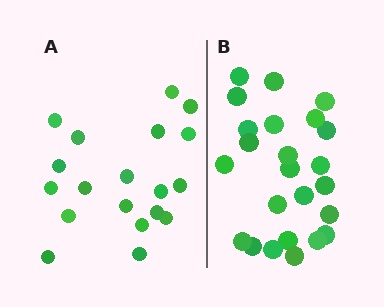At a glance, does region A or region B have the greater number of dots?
Region B (the right region) has more dots.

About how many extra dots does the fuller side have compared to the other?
Region B has about 5 more dots than region A.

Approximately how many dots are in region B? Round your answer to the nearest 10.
About 20 dots. (The exact count is 24, which rounds to 20.)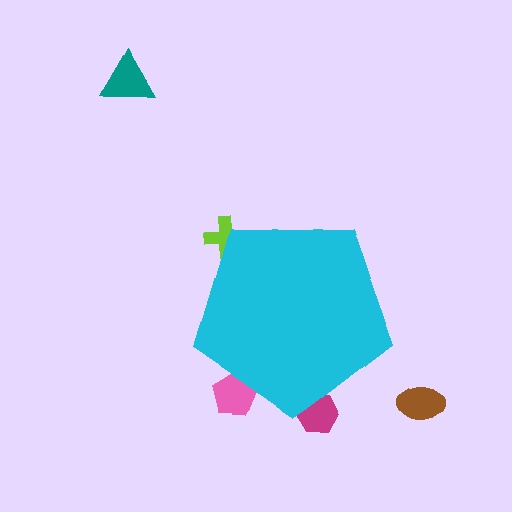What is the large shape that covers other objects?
A cyan pentagon.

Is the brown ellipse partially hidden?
No, the brown ellipse is fully visible.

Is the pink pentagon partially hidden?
Yes, the pink pentagon is partially hidden behind the cyan pentagon.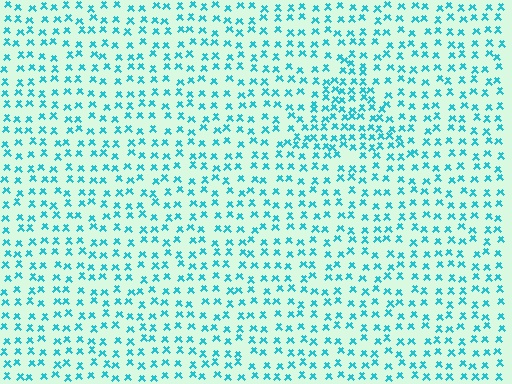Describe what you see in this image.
The image contains small cyan elements arranged at two different densities. A triangle-shaped region is visible where the elements are more densely packed than the surrounding area.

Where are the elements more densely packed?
The elements are more densely packed inside the triangle boundary.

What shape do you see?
I see a triangle.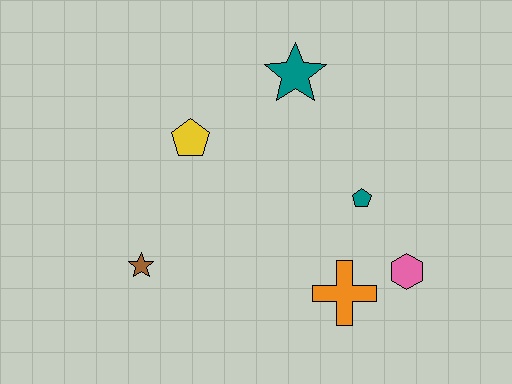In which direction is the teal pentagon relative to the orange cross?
The teal pentagon is above the orange cross.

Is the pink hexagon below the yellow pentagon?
Yes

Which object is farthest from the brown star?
The pink hexagon is farthest from the brown star.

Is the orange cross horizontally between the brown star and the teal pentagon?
Yes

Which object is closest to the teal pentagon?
The pink hexagon is closest to the teal pentagon.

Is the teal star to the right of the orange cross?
No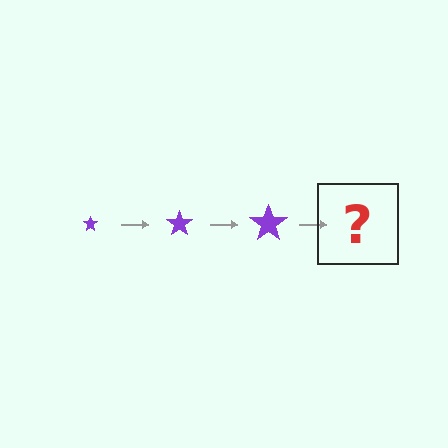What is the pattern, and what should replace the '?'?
The pattern is that the star gets progressively larger each step. The '?' should be a purple star, larger than the previous one.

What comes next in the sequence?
The next element should be a purple star, larger than the previous one.